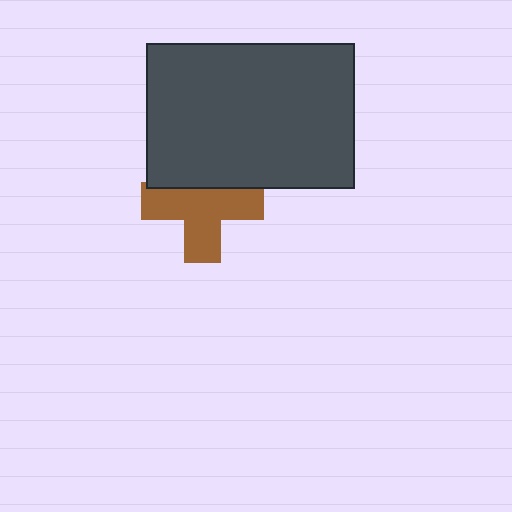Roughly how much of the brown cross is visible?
Most of it is visible (roughly 68%).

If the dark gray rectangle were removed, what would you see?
You would see the complete brown cross.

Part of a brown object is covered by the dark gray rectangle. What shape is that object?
It is a cross.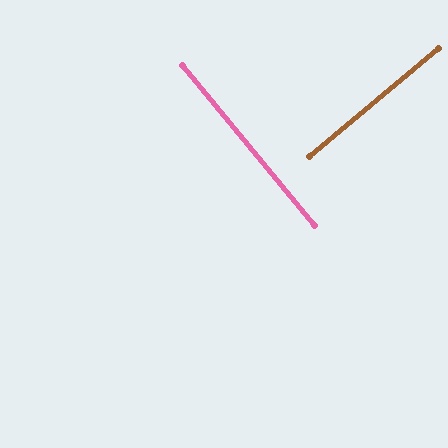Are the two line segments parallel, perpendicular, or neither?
Perpendicular — they meet at approximately 90°.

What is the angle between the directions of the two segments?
Approximately 90 degrees.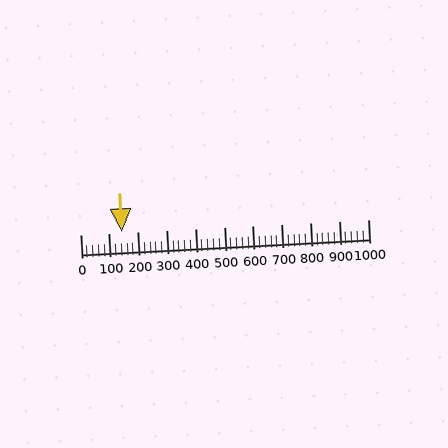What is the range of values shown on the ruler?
The ruler shows values from 0 to 1000.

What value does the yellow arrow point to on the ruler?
The yellow arrow points to approximately 146.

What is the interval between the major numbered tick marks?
The major tick marks are spaced 100 units apart.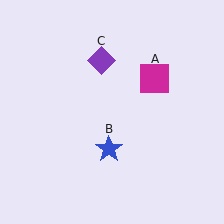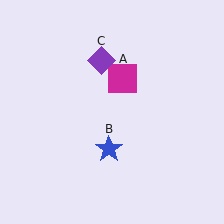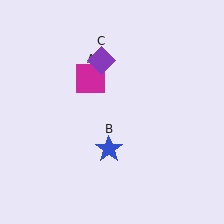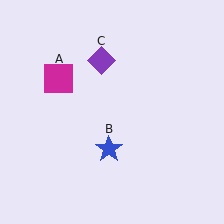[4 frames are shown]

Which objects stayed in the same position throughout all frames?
Blue star (object B) and purple diamond (object C) remained stationary.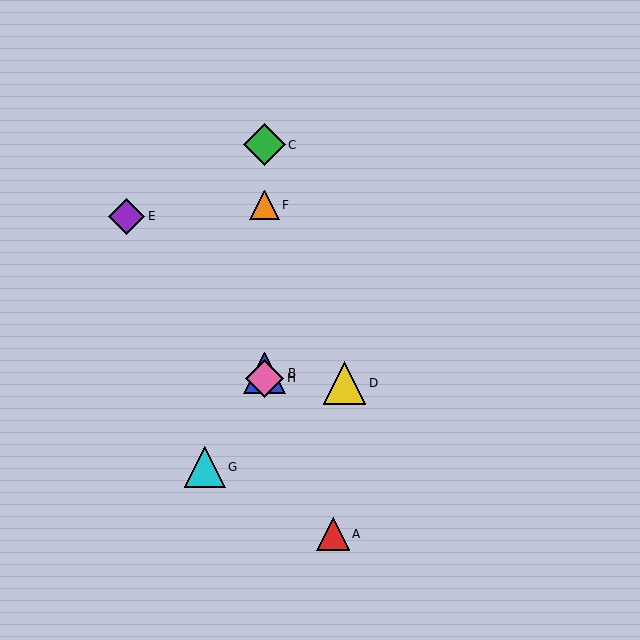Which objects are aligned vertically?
Objects B, C, F, H are aligned vertically.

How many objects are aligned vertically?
4 objects (B, C, F, H) are aligned vertically.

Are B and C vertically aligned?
Yes, both are at x≈264.